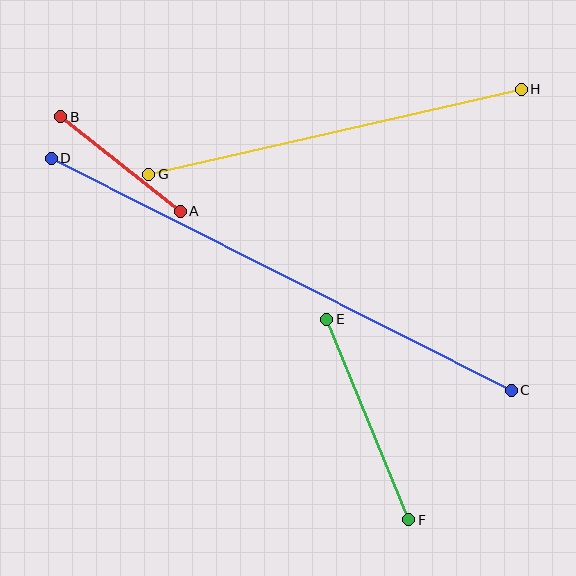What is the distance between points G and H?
The distance is approximately 382 pixels.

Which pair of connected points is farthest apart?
Points C and D are farthest apart.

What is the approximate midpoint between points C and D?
The midpoint is at approximately (281, 274) pixels.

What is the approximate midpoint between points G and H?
The midpoint is at approximately (335, 132) pixels.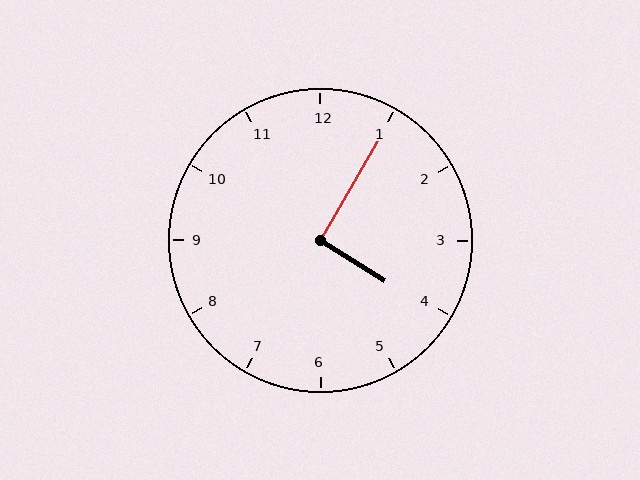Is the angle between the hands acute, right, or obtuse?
It is right.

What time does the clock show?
4:05.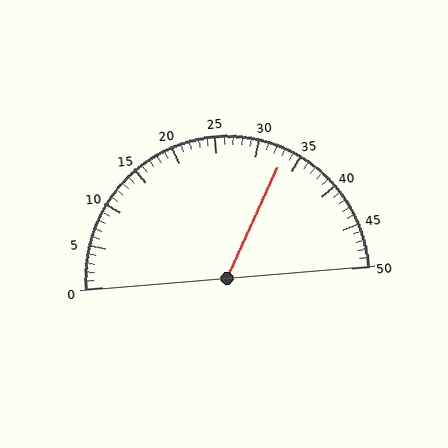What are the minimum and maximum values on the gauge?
The gauge ranges from 0 to 50.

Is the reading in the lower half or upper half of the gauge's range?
The reading is in the upper half of the range (0 to 50).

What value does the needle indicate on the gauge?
The needle indicates approximately 33.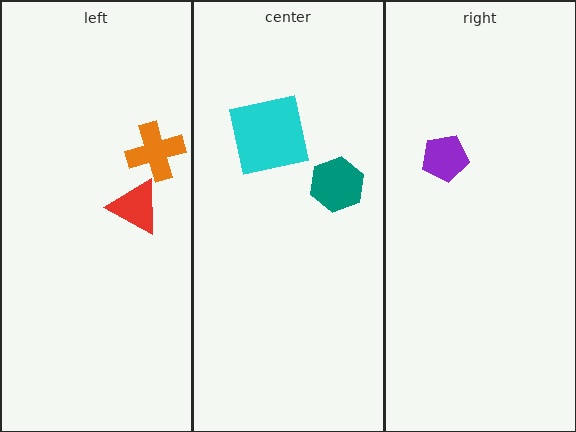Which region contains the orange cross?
The left region.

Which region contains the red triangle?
The left region.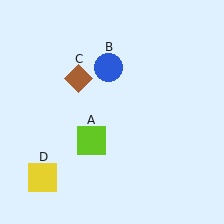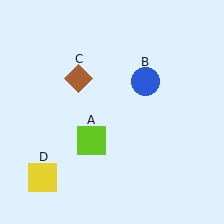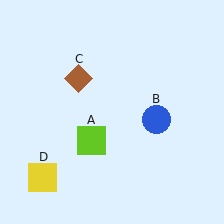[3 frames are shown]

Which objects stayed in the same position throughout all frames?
Lime square (object A) and brown diamond (object C) and yellow square (object D) remained stationary.